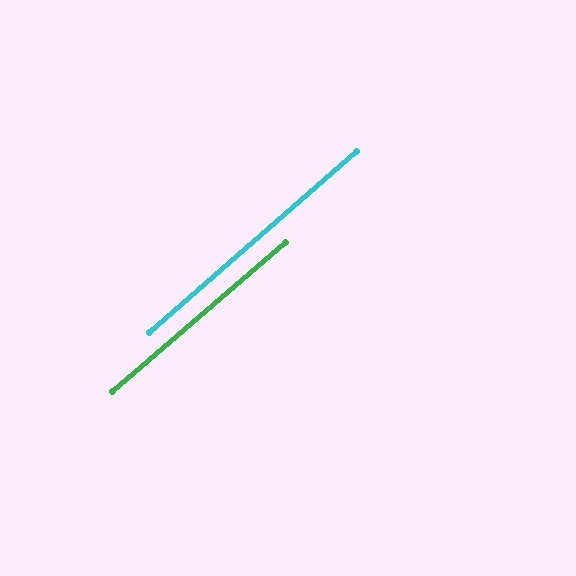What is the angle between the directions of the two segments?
Approximately 0 degrees.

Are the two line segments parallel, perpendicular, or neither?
Parallel — their directions differ by only 0.4°.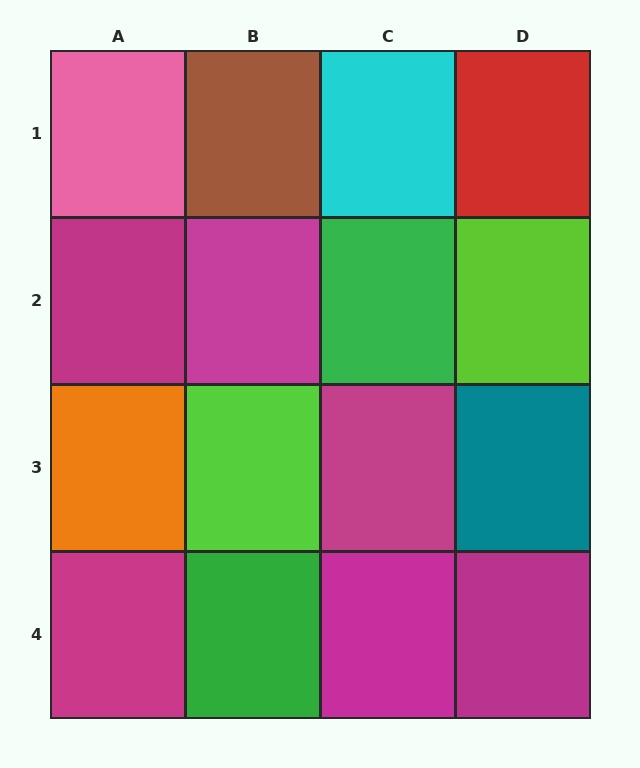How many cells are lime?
2 cells are lime.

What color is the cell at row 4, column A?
Magenta.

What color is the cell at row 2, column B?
Magenta.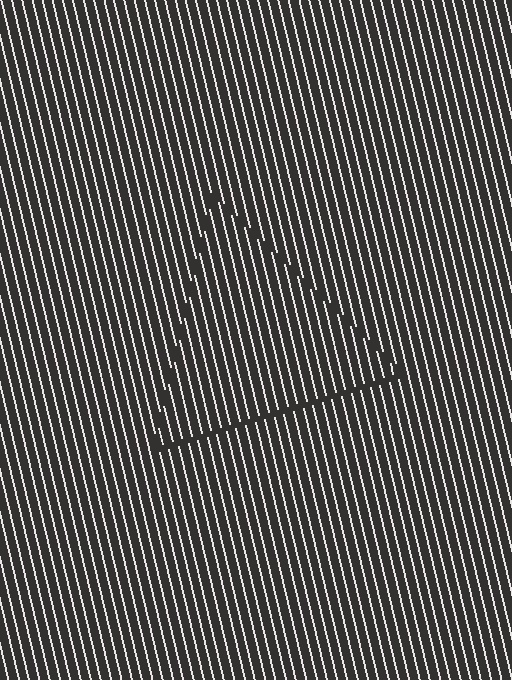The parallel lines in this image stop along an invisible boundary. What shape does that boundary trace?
An illusory triangle. The interior of the shape contains the same grating, shifted by half a period — the contour is defined by the phase discontinuity where line-ends from the inner and outer gratings abut.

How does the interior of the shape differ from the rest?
The interior of the shape contains the same grating, shifted by half a period — the contour is defined by the phase discontinuity where line-ends from the inner and outer gratings abut.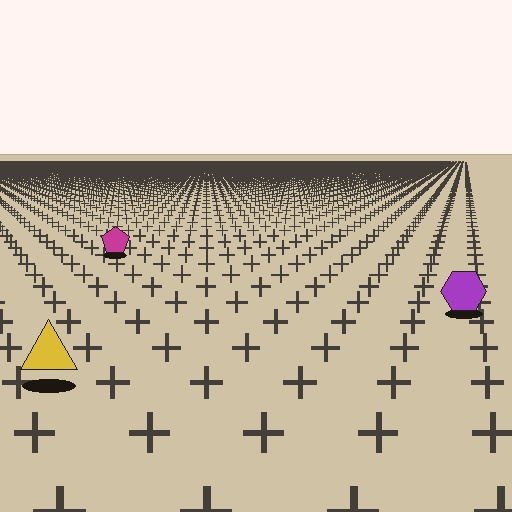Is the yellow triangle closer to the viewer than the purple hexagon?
Yes. The yellow triangle is closer — you can tell from the texture gradient: the ground texture is coarser near it.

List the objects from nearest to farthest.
From nearest to farthest: the yellow triangle, the purple hexagon, the magenta pentagon.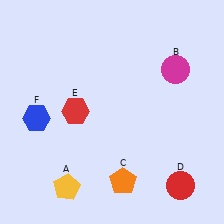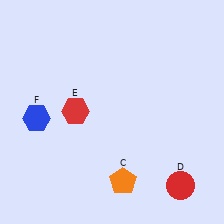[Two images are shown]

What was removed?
The magenta circle (B), the yellow pentagon (A) were removed in Image 2.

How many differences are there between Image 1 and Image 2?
There are 2 differences between the two images.